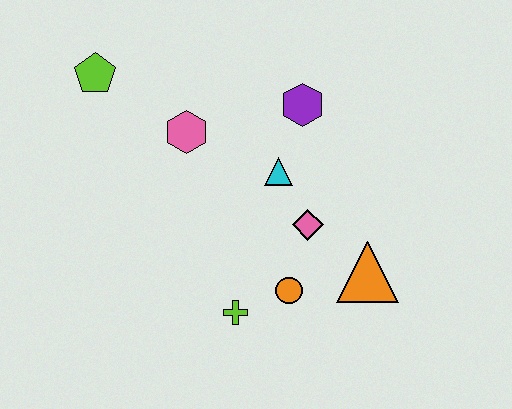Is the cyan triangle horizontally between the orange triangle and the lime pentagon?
Yes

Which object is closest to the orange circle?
The lime cross is closest to the orange circle.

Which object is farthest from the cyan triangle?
The lime pentagon is farthest from the cyan triangle.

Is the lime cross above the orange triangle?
No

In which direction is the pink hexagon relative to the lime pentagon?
The pink hexagon is to the right of the lime pentagon.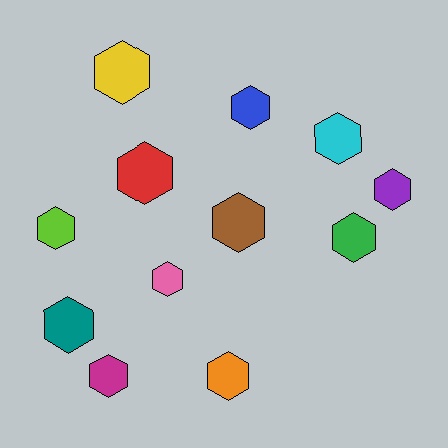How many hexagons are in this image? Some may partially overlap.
There are 12 hexagons.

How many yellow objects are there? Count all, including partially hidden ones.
There is 1 yellow object.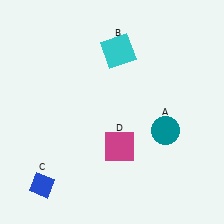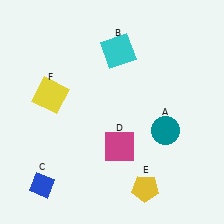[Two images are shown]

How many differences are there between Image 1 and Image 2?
There are 2 differences between the two images.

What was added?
A yellow pentagon (E), a yellow square (F) were added in Image 2.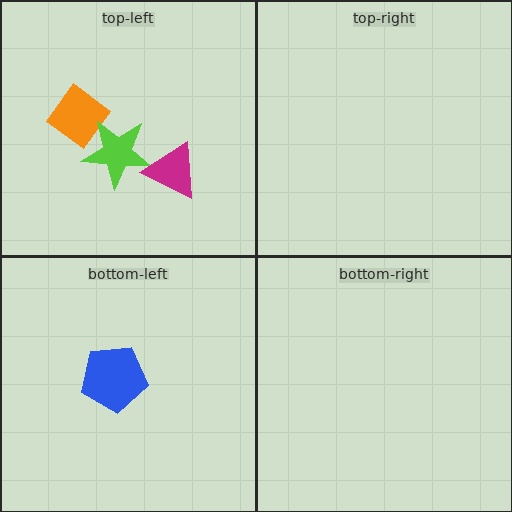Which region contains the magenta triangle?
The top-left region.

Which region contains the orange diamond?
The top-left region.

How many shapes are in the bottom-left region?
1.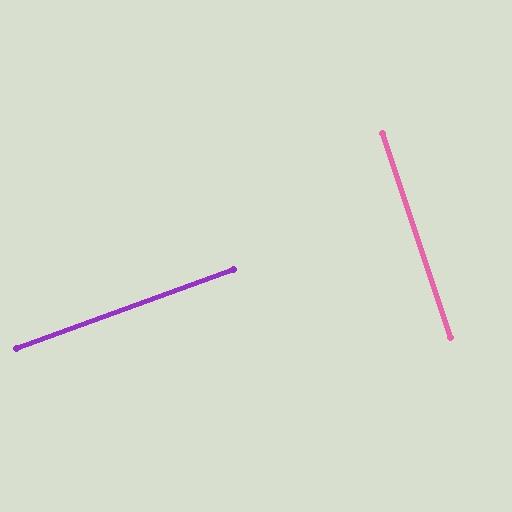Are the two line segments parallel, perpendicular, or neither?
Perpendicular — they meet at approximately 89°.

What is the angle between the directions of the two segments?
Approximately 89 degrees.